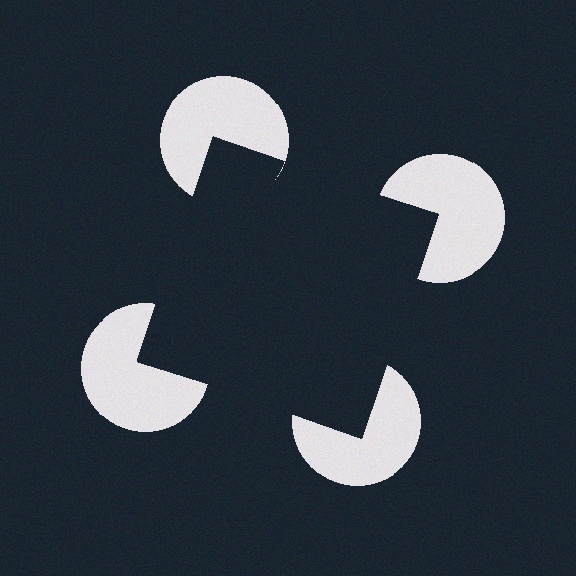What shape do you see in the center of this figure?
An illusory square — its edges are inferred from the aligned wedge cuts in the pac-man discs, not physically drawn.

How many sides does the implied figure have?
4 sides.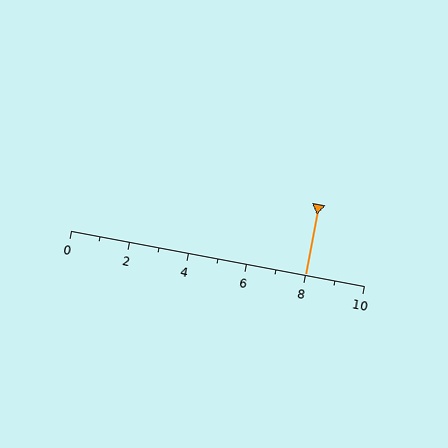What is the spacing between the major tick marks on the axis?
The major ticks are spaced 2 apart.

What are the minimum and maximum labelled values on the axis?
The axis runs from 0 to 10.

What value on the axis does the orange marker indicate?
The marker indicates approximately 8.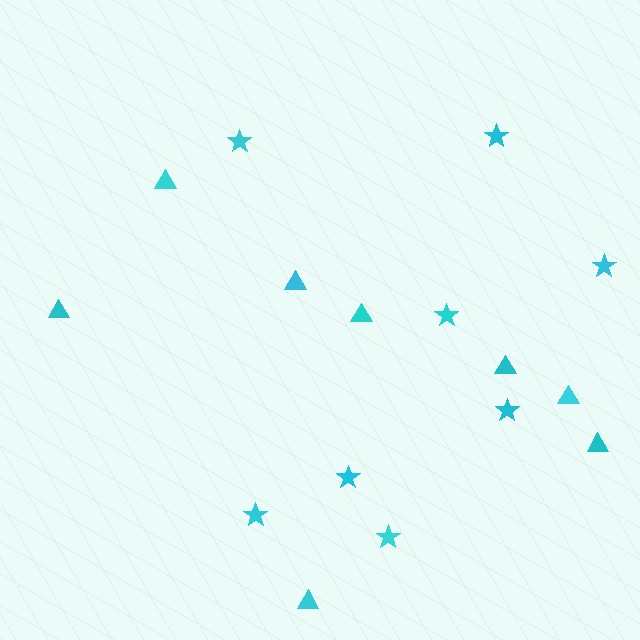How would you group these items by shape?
There are 2 groups: one group of triangles (8) and one group of stars (8).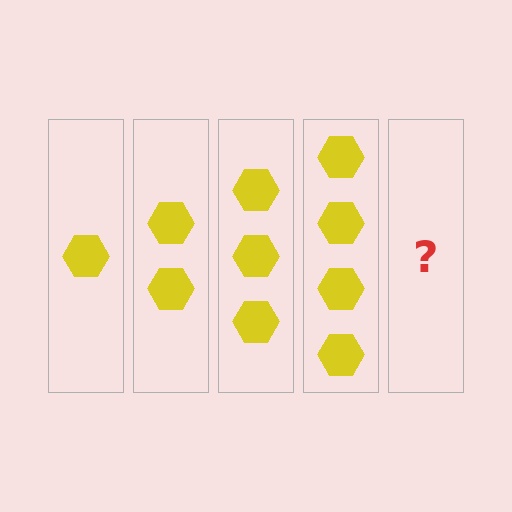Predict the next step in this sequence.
The next step is 5 hexagons.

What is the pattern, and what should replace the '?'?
The pattern is that each step adds one more hexagon. The '?' should be 5 hexagons.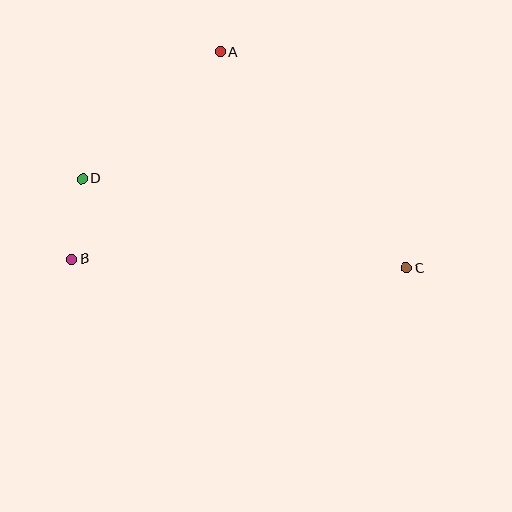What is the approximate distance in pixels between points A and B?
The distance between A and B is approximately 255 pixels.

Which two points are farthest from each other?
Points C and D are farthest from each other.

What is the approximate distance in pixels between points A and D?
The distance between A and D is approximately 188 pixels.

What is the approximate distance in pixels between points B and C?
The distance between B and C is approximately 334 pixels.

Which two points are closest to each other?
Points B and D are closest to each other.